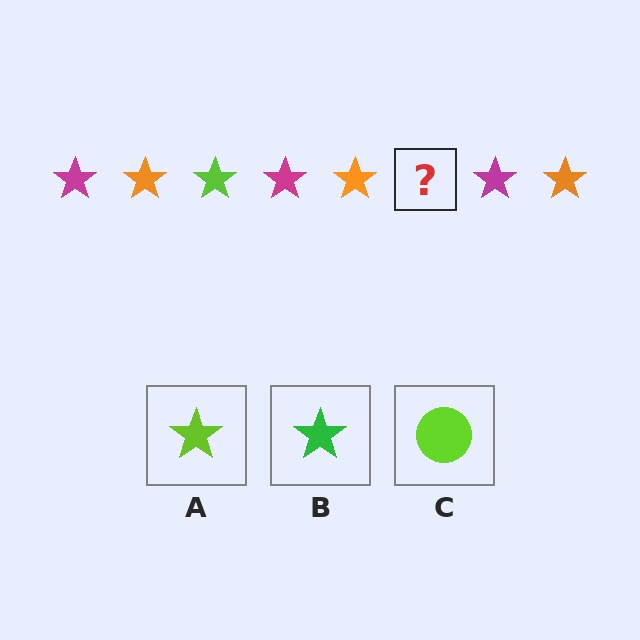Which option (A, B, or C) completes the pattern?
A.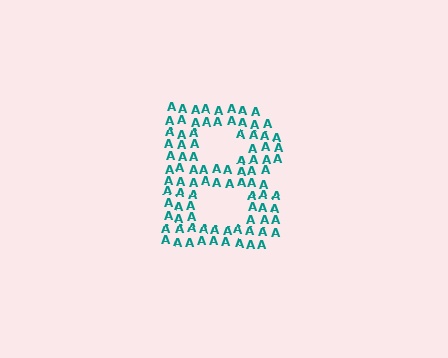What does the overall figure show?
The overall figure shows the letter B.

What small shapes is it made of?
It is made of small letter A's.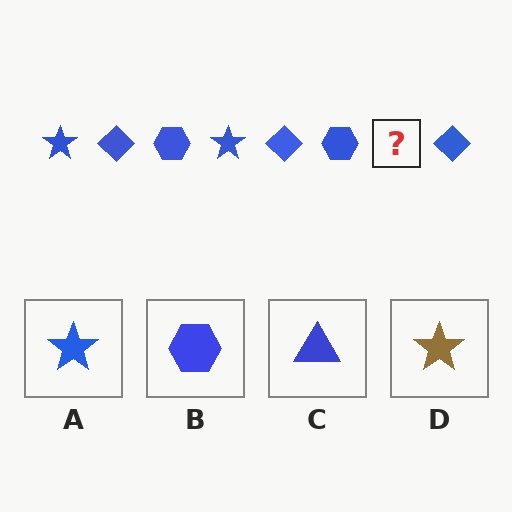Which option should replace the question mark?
Option A.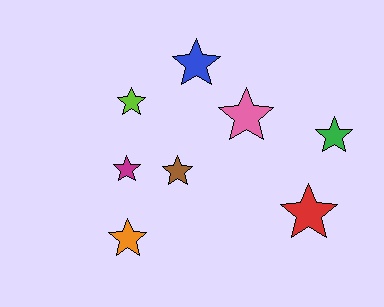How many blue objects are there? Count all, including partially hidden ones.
There is 1 blue object.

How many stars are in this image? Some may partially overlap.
There are 8 stars.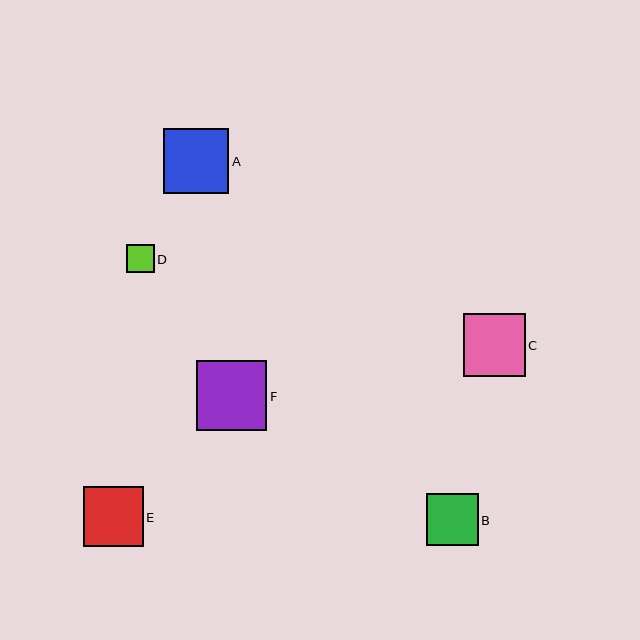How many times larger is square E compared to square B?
Square E is approximately 1.2 times the size of square B.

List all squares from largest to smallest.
From largest to smallest: F, A, C, E, B, D.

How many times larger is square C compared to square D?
Square C is approximately 2.2 times the size of square D.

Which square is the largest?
Square F is the largest with a size of approximately 70 pixels.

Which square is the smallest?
Square D is the smallest with a size of approximately 28 pixels.